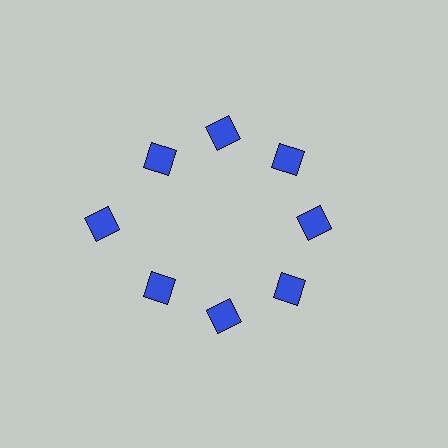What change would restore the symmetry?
The symmetry would be restored by moving it inward, back onto the ring so that all 8 diamonds sit at equal angles and equal distance from the center.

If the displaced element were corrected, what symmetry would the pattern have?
It would have 8-fold rotational symmetry — the pattern would map onto itself every 45 degrees.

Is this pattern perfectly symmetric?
No. The 8 blue diamonds are arranged in a ring, but one element near the 9 o'clock position is pushed outward from the center, breaking the 8-fold rotational symmetry.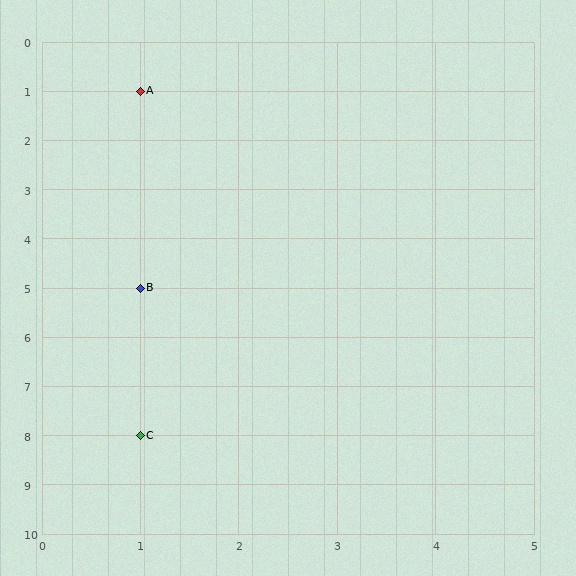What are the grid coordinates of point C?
Point C is at grid coordinates (1, 8).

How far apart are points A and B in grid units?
Points A and B are 4 rows apart.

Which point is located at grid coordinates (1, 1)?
Point A is at (1, 1).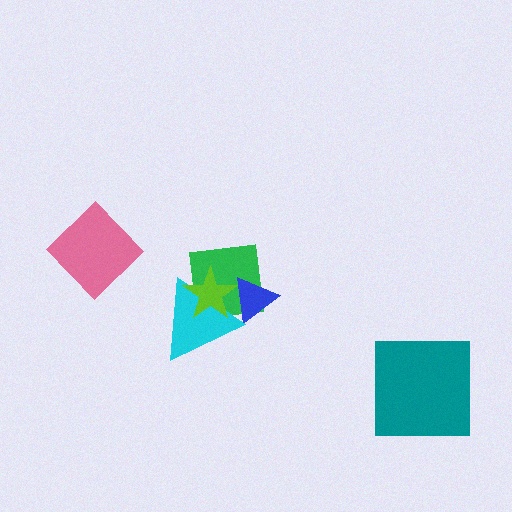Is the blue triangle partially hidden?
Yes, it is partially covered by another shape.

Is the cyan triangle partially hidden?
Yes, it is partially covered by another shape.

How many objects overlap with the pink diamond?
0 objects overlap with the pink diamond.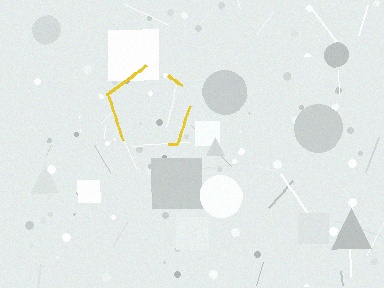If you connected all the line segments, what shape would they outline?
They would outline a pentagon.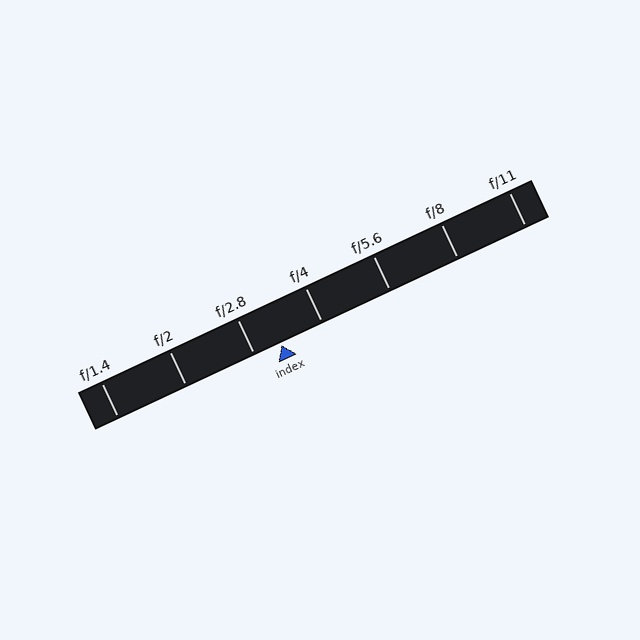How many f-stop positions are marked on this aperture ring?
There are 7 f-stop positions marked.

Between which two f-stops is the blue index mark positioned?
The index mark is between f/2.8 and f/4.